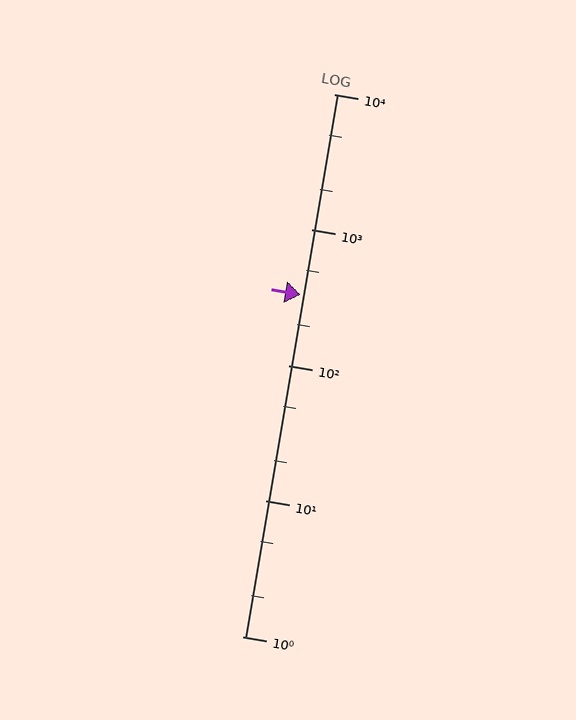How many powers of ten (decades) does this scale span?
The scale spans 4 decades, from 1 to 10000.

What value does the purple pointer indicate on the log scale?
The pointer indicates approximately 330.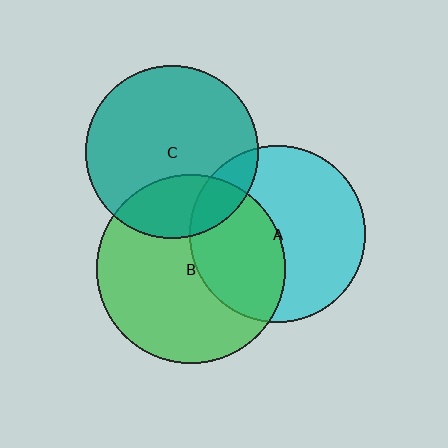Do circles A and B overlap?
Yes.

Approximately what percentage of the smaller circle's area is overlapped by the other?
Approximately 40%.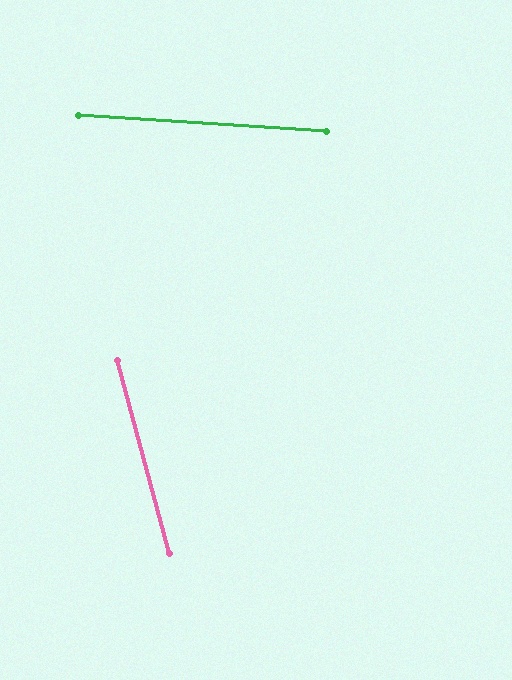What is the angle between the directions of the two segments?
Approximately 71 degrees.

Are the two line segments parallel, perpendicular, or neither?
Neither parallel nor perpendicular — they differ by about 71°.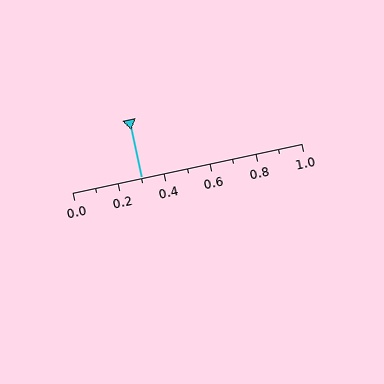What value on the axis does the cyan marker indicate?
The marker indicates approximately 0.3.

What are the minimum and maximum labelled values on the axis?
The axis runs from 0.0 to 1.0.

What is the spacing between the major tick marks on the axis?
The major ticks are spaced 0.2 apart.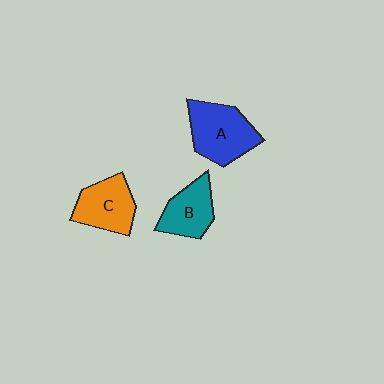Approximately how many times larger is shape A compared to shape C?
Approximately 1.2 times.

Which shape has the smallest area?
Shape B (teal).